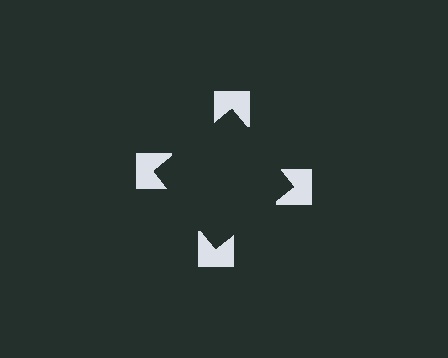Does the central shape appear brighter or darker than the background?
It typically appears slightly darker than the background, even though no actual brightness change is drawn.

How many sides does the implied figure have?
4 sides.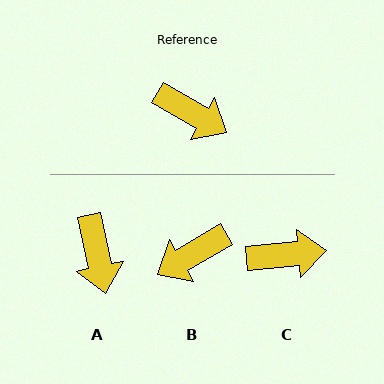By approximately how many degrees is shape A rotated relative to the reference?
Approximately 48 degrees clockwise.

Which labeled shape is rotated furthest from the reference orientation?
B, about 119 degrees away.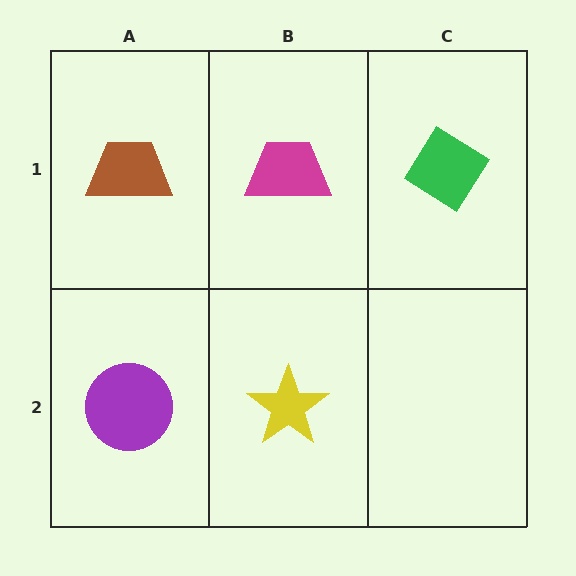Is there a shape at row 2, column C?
No, that cell is empty.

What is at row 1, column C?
A green diamond.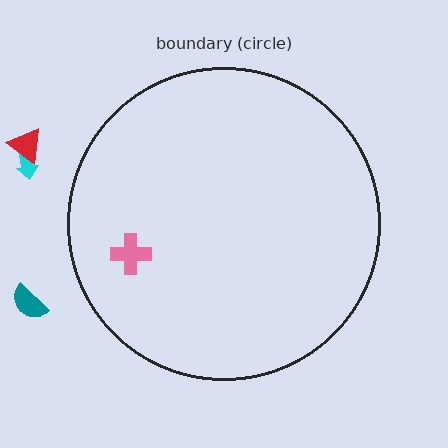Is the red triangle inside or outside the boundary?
Outside.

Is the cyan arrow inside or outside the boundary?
Outside.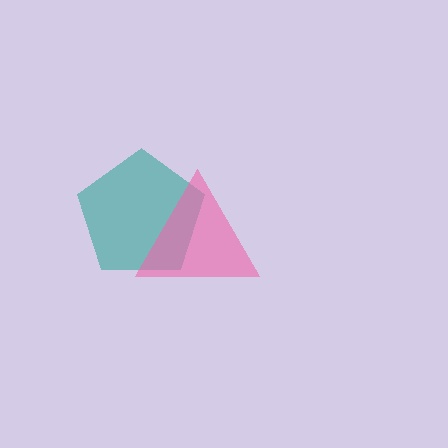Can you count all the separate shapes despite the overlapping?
Yes, there are 2 separate shapes.